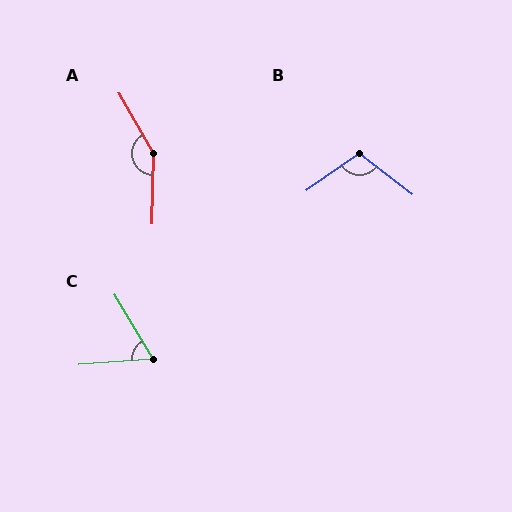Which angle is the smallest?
C, at approximately 64 degrees.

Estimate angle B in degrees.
Approximately 107 degrees.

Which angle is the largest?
A, at approximately 149 degrees.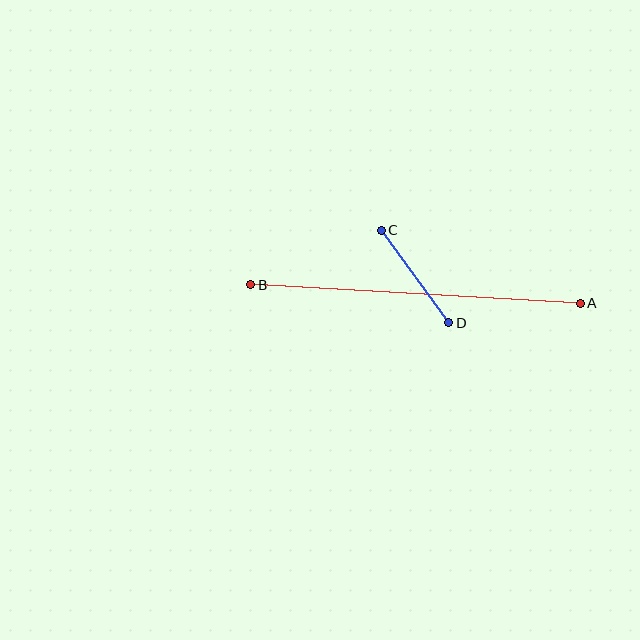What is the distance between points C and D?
The distance is approximately 115 pixels.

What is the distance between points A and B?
The distance is approximately 330 pixels.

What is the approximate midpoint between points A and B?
The midpoint is at approximately (415, 294) pixels.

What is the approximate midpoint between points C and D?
The midpoint is at approximately (415, 277) pixels.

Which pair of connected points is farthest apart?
Points A and B are farthest apart.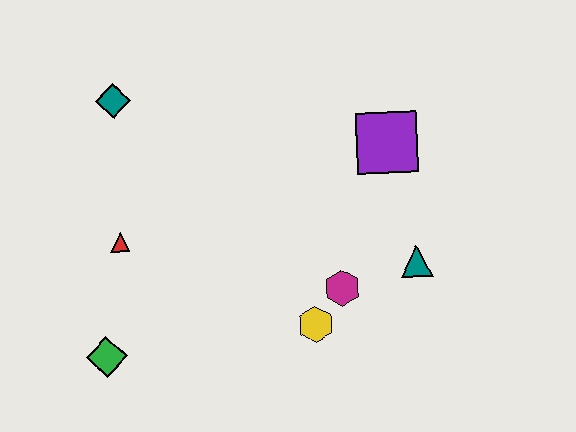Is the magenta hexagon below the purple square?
Yes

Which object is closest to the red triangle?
The green diamond is closest to the red triangle.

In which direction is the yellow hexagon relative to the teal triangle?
The yellow hexagon is to the left of the teal triangle.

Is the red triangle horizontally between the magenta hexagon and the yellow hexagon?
No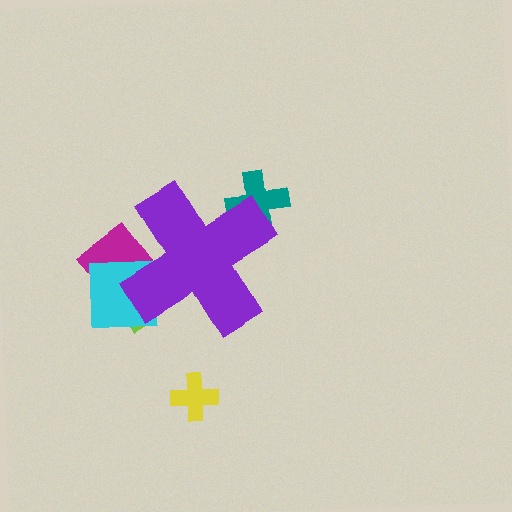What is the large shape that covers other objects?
A purple cross.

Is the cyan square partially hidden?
Yes, the cyan square is partially hidden behind the purple cross.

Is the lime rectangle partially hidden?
Yes, the lime rectangle is partially hidden behind the purple cross.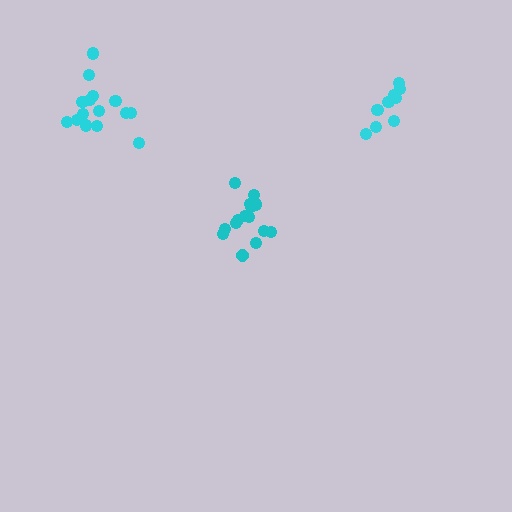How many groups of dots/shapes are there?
There are 3 groups.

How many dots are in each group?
Group 1: 9 dots, Group 2: 15 dots, Group 3: 15 dots (39 total).